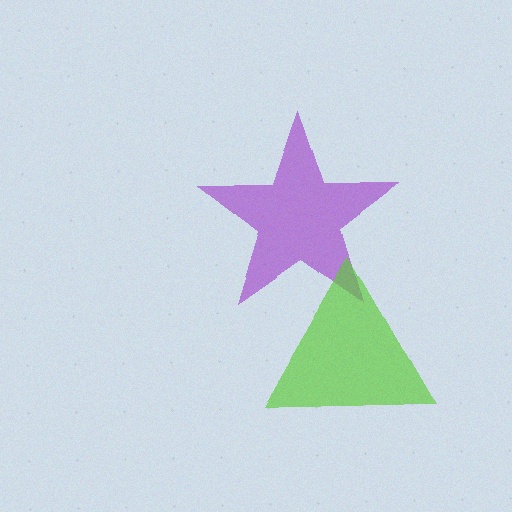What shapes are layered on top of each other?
The layered shapes are: a purple star, a lime triangle.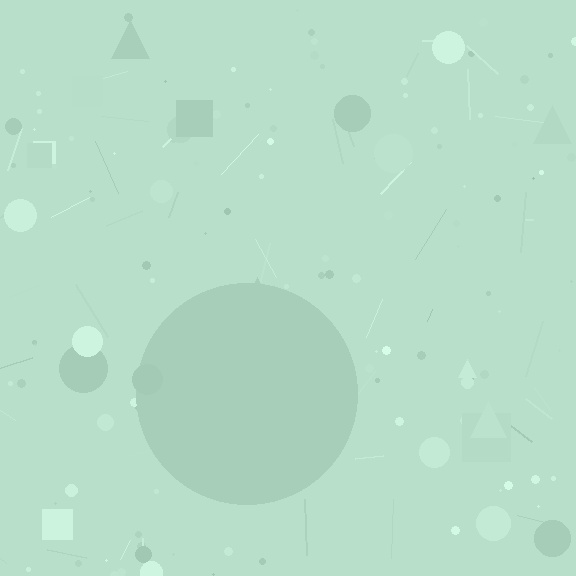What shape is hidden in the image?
A circle is hidden in the image.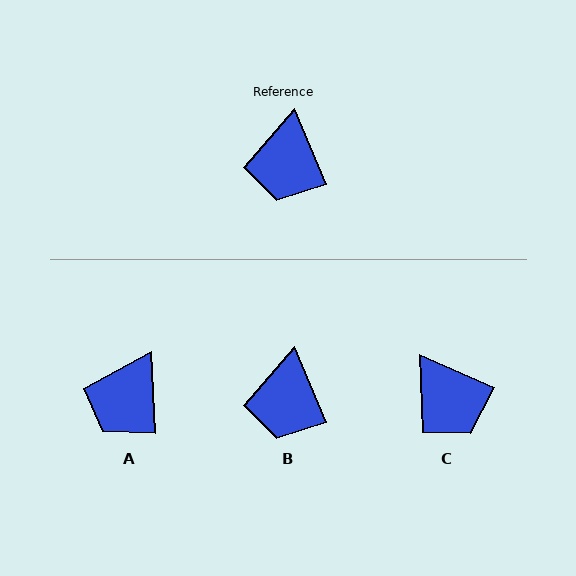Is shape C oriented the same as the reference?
No, it is off by about 44 degrees.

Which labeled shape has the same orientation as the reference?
B.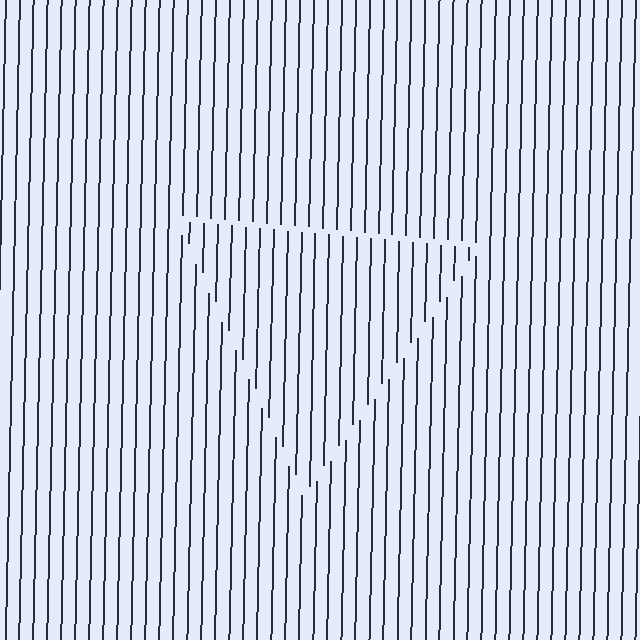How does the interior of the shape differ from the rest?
The interior of the shape contains the same grating, shifted by half a period — the contour is defined by the phase discontinuity where line-ends from the inner and outer gratings abut.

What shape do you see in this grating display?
An illusory triangle. The interior of the shape contains the same grating, shifted by half a period — the contour is defined by the phase discontinuity where line-ends from the inner and outer gratings abut.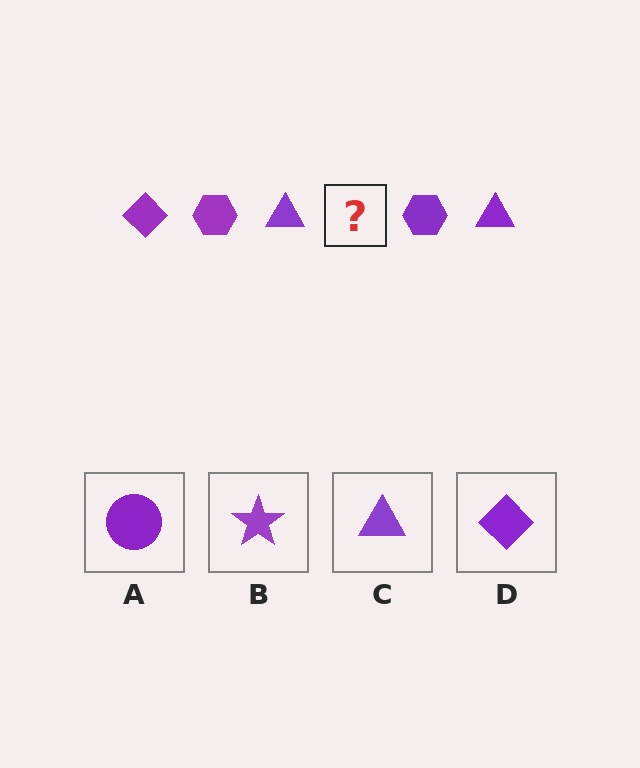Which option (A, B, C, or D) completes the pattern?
D.